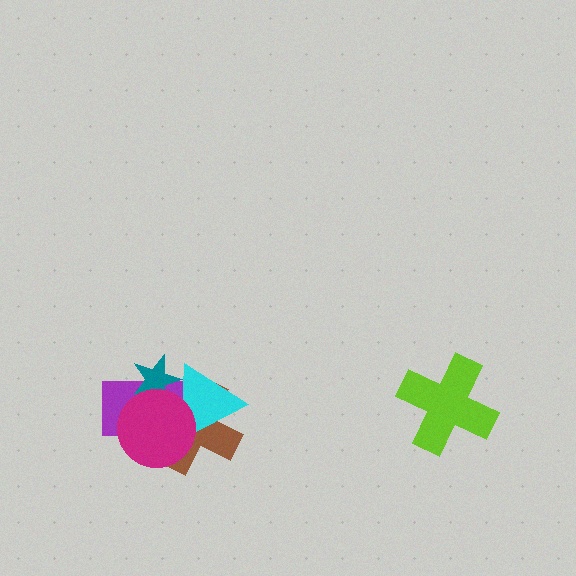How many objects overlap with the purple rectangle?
4 objects overlap with the purple rectangle.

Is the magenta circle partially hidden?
No, no other shape covers it.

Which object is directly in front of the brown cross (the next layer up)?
The purple rectangle is directly in front of the brown cross.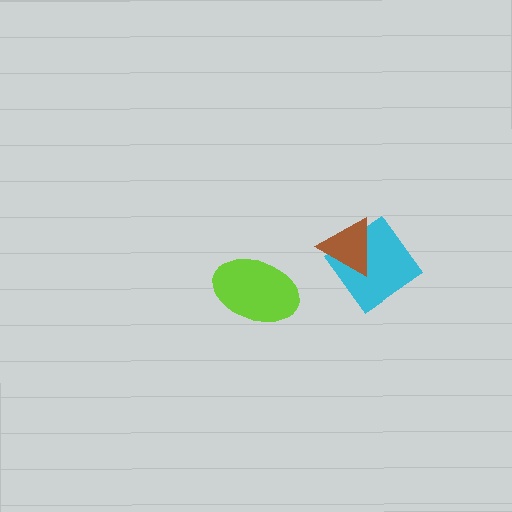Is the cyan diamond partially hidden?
Yes, it is partially covered by another shape.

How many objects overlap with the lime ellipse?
0 objects overlap with the lime ellipse.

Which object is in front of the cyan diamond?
The brown triangle is in front of the cyan diamond.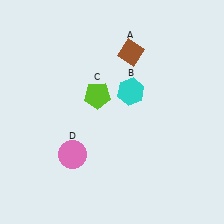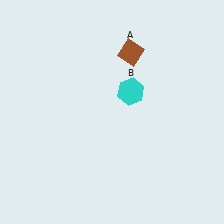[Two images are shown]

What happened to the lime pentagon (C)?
The lime pentagon (C) was removed in Image 2. It was in the top-left area of Image 1.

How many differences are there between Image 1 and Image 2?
There are 2 differences between the two images.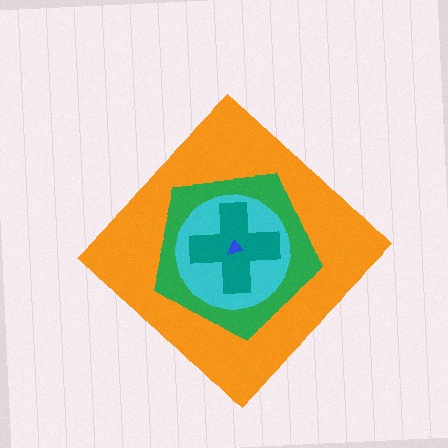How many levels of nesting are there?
5.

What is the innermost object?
The blue triangle.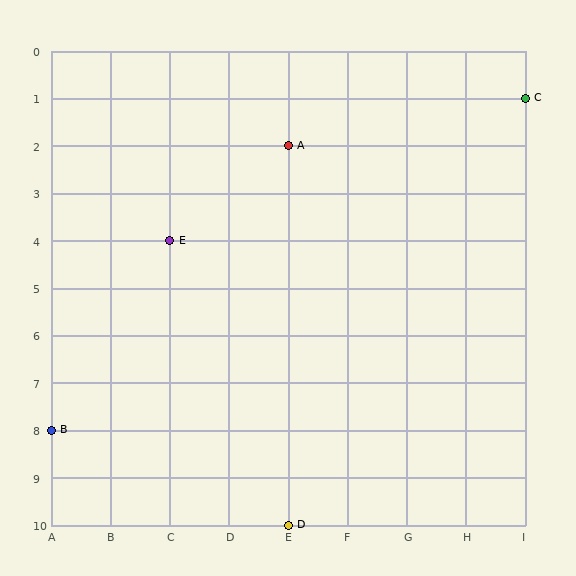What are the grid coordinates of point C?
Point C is at grid coordinates (I, 1).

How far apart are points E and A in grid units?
Points E and A are 2 columns and 2 rows apart (about 2.8 grid units diagonally).